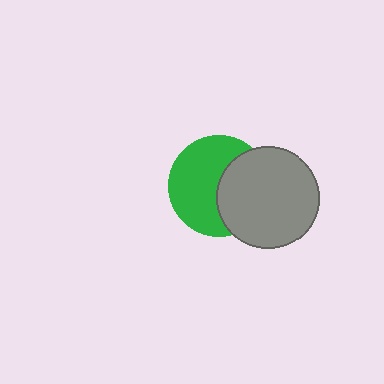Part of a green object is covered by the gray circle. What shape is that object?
It is a circle.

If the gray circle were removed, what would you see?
You would see the complete green circle.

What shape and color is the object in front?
The object in front is a gray circle.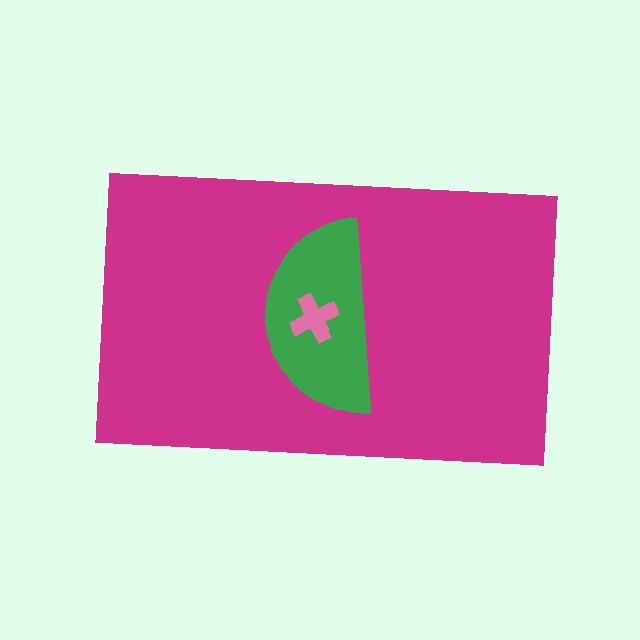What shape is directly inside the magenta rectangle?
The green semicircle.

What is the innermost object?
The pink cross.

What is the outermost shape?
The magenta rectangle.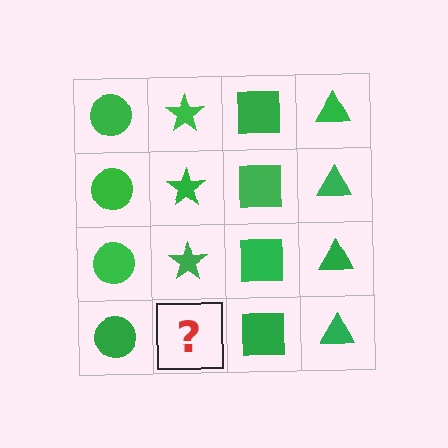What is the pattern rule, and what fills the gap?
The rule is that each column has a consistent shape. The gap should be filled with a green star.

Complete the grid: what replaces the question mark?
The question mark should be replaced with a green star.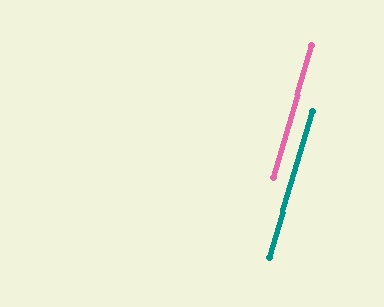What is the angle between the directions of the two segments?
Approximately 0 degrees.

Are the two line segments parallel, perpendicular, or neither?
Parallel — their directions differ by only 0.4°.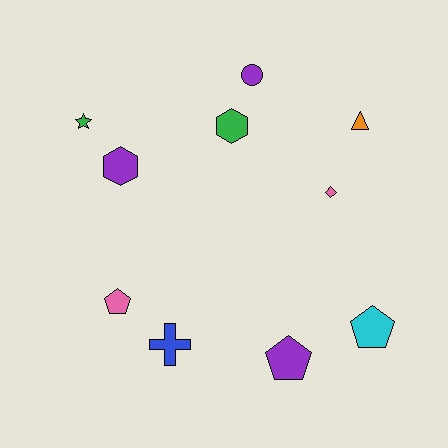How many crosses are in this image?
There is 1 cross.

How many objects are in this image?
There are 10 objects.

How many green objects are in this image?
There are 2 green objects.